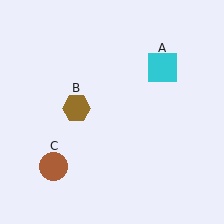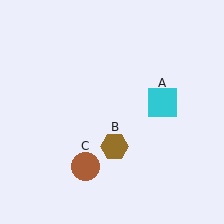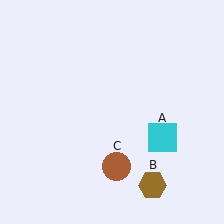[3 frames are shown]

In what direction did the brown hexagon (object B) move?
The brown hexagon (object B) moved down and to the right.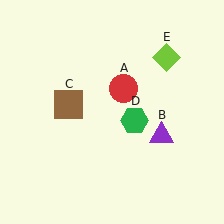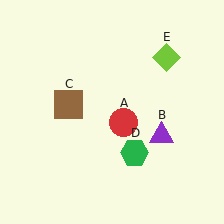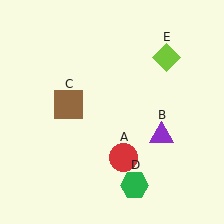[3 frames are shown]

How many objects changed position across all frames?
2 objects changed position: red circle (object A), green hexagon (object D).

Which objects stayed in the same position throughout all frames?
Purple triangle (object B) and brown square (object C) and lime diamond (object E) remained stationary.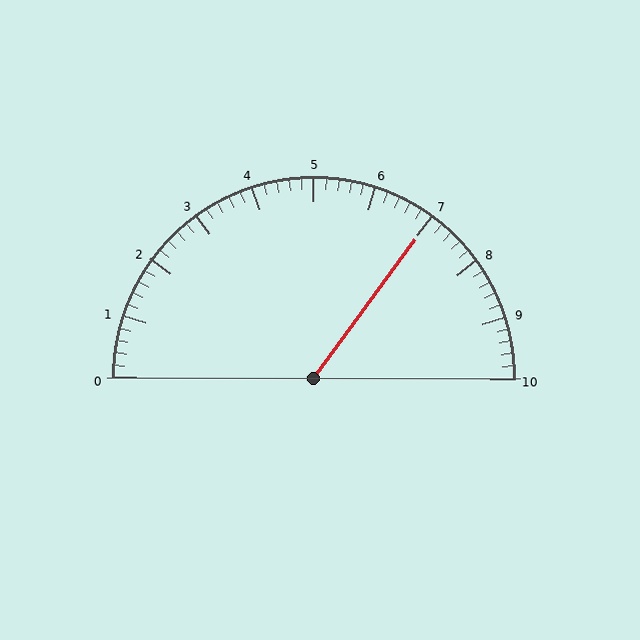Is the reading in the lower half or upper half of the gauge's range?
The reading is in the upper half of the range (0 to 10).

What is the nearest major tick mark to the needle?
The nearest major tick mark is 7.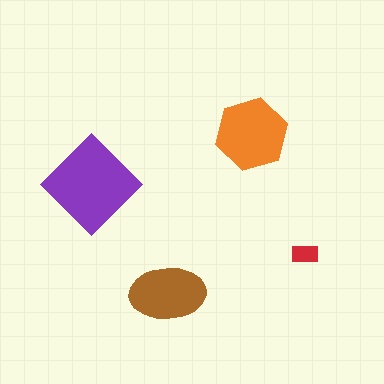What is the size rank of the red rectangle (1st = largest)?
4th.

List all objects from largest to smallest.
The purple diamond, the orange hexagon, the brown ellipse, the red rectangle.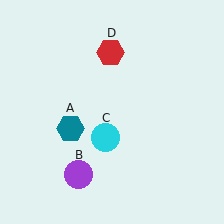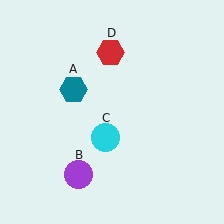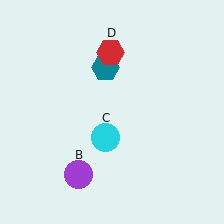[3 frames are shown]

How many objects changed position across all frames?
1 object changed position: teal hexagon (object A).